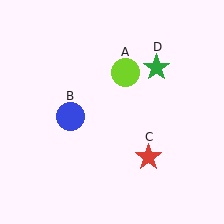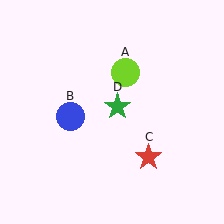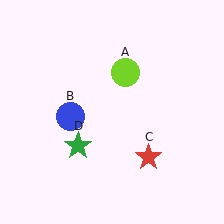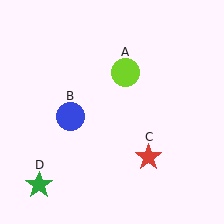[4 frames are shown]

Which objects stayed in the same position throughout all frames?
Lime circle (object A) and blue circle (object B) and red star (object C) remained stationary.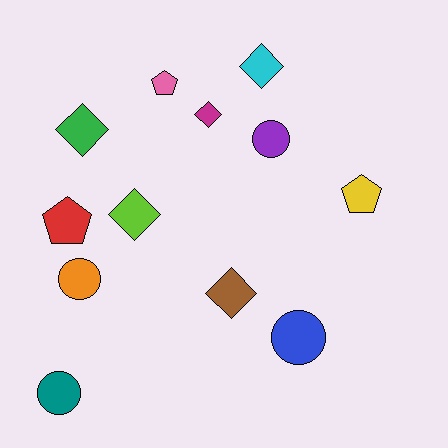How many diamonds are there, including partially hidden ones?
There are 5 diamonds.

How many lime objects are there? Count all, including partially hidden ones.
There is 1 lime object.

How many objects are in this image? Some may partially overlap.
There are 12 objects.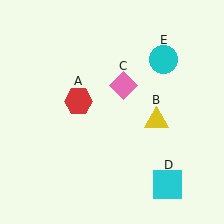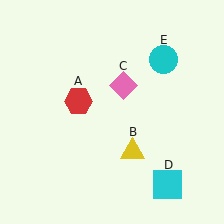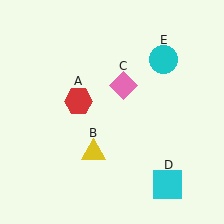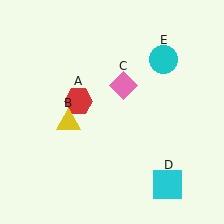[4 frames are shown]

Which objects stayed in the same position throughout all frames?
Red hexagon (object A) and pink diamond (object C) and cyan square (object D) and cyan circle (object E) remained stationary.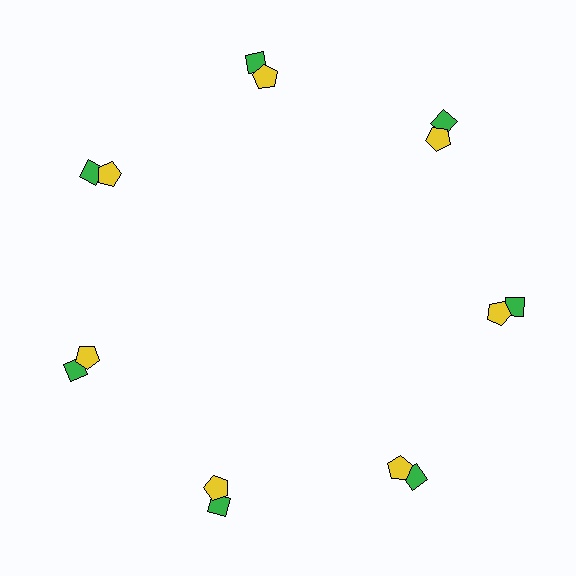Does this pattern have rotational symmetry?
Yes, this pattern has 7-fold rotational symmetry. It looks the same after rotating 51 degrees around the center.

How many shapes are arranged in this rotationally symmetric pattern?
There are 14 shapes, arranged in 7 groups of 2.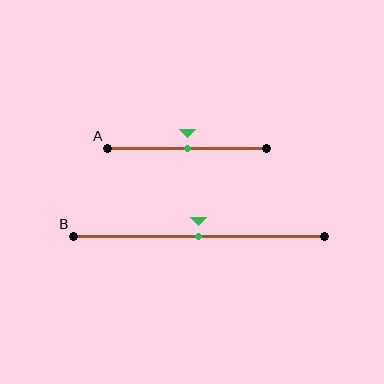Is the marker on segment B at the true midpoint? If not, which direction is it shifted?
Yes, the marker on segment B is at the true midpoint.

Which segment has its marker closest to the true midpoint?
Segment A has its marker closest to the true midpoint.